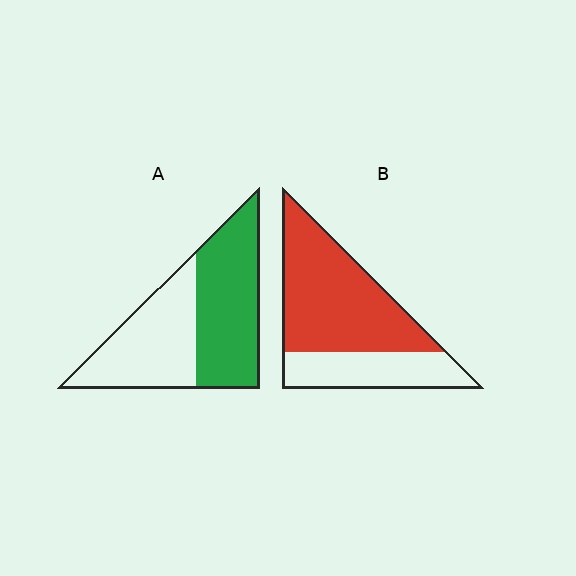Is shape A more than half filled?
Roughly half.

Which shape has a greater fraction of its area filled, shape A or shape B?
Shape B.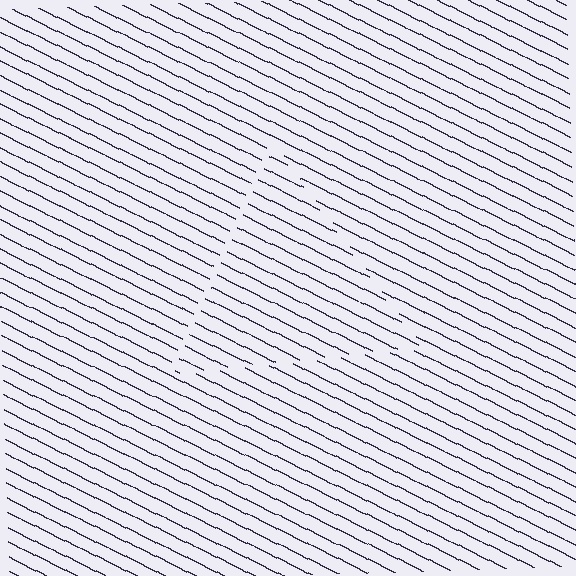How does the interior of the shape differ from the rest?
The interior of the shape contains the same grating, shifted by half a period — the contour is defined by the phase discontinuity where line-ends from the inner and outer gratings abut.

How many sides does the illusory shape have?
3 sides — the line-ends trace a triangle.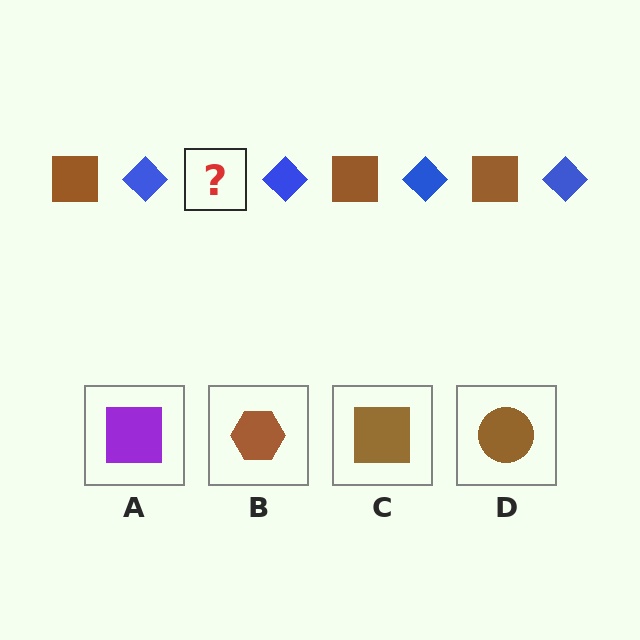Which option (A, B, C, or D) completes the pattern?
C.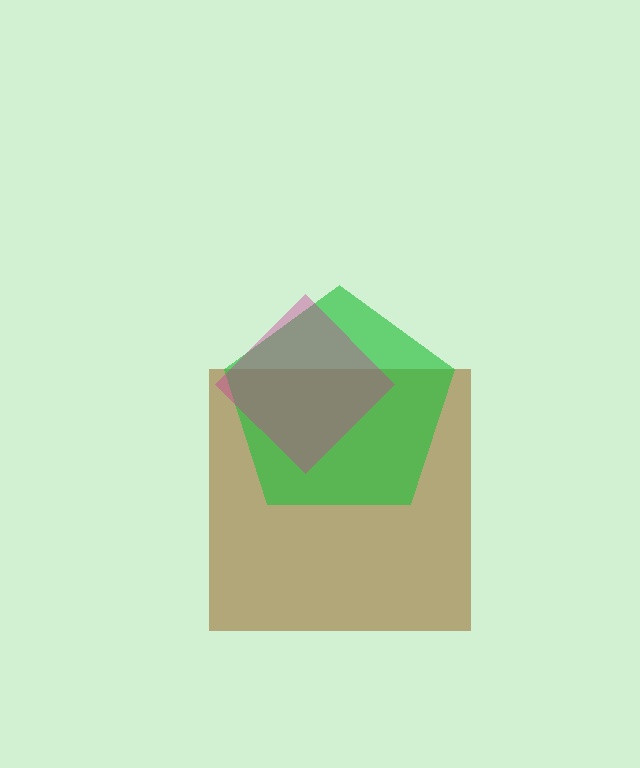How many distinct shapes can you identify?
There are 3 distinct shapes: a brown square, a green pentagon, a magenta diamond.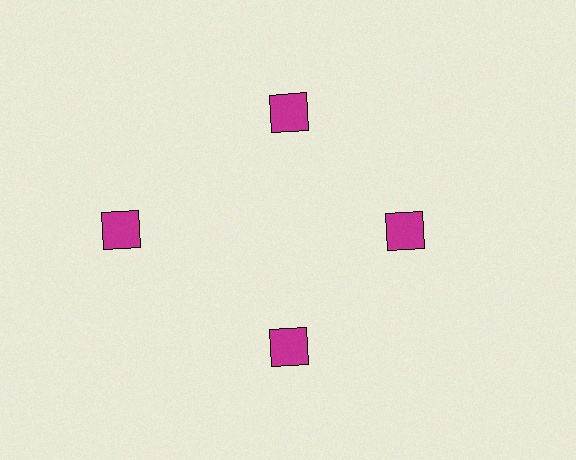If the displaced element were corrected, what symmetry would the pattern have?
It would have 4-fold rotational symmetry — the pattern would map onto itself every 90 degrees.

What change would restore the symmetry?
The symmetry would be restored by moving it inward, back onto the ring so that all 4 squares sit at equal angles and equal distance from the center.